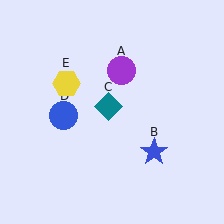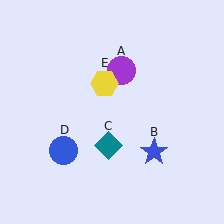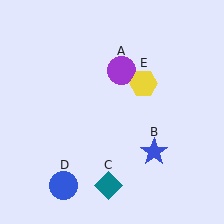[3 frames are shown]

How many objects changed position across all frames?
3 objects changed position: teal diamond (object C), blue circle (object D), yellow hexagon (object E).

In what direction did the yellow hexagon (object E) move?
The yellow hexagon (object E) moved right.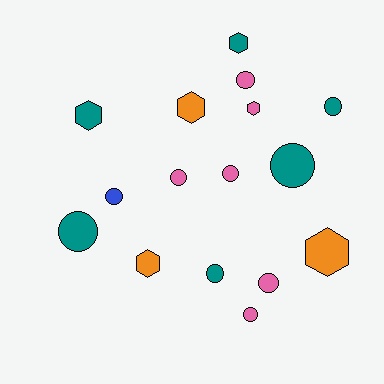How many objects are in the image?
There are 16 objects.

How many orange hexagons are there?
There are 3 orange hexagons.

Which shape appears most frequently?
Circle, with 10 objects.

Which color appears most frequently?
Pink, with 6 objects.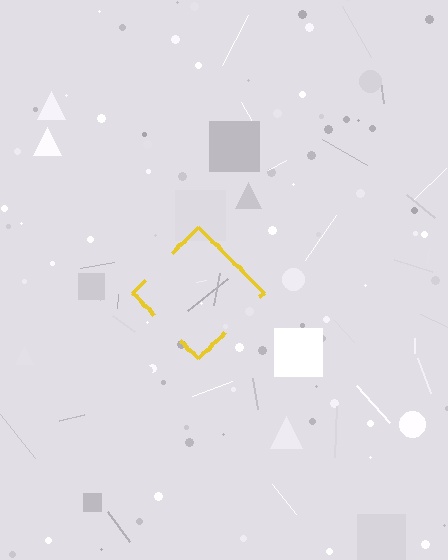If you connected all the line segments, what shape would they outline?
They would outline a diamond.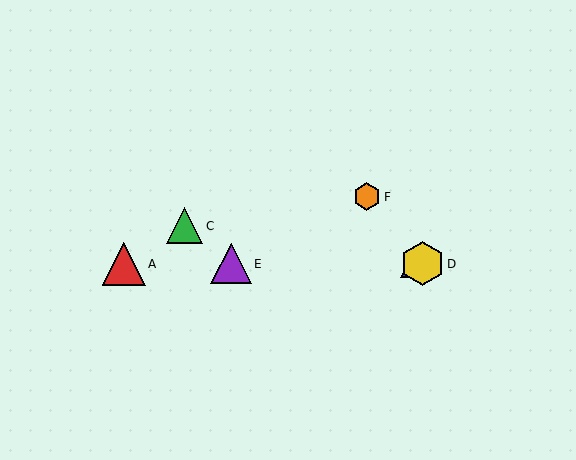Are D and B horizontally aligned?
Yes, both are at y≈264.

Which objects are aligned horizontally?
Objects A, B, D, E are aligned horizontally.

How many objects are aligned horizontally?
4 objects (A, B, D, E) are aligned horizontally.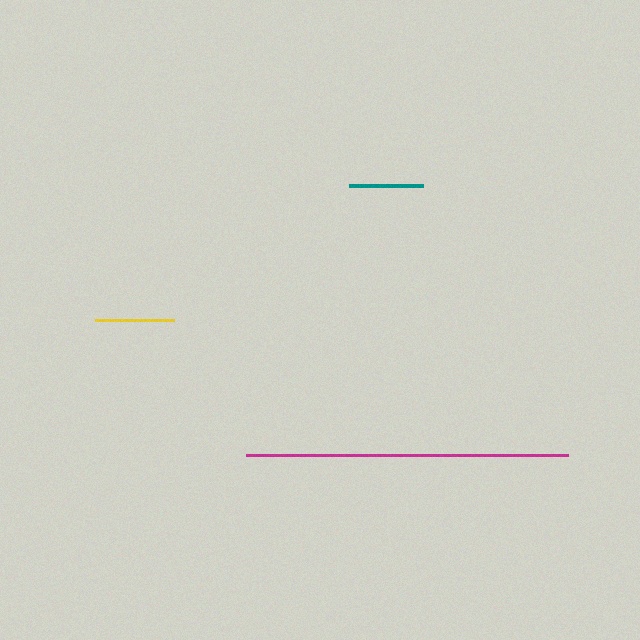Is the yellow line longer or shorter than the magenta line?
The magenta line is longer than the yellow line.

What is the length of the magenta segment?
The magenta segment is approximately 322 pixels long.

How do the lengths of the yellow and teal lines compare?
The yellow and teal lines are approximately the same length.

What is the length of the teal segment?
The teal segment is approximately 75 pixels long.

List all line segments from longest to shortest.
From longest to shortest: magenta, yellow, teal.